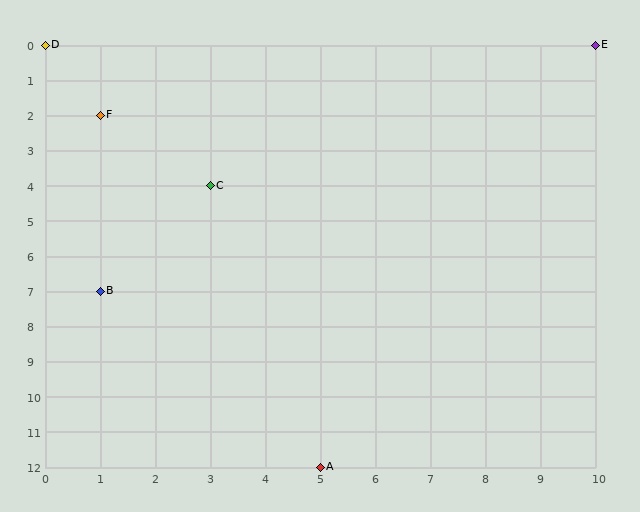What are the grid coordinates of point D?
Point D is at grid coordinates (0, 0).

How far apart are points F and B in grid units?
Points F and B are 5 rows apart.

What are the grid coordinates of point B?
Point B is at grid coordinates (1, 7).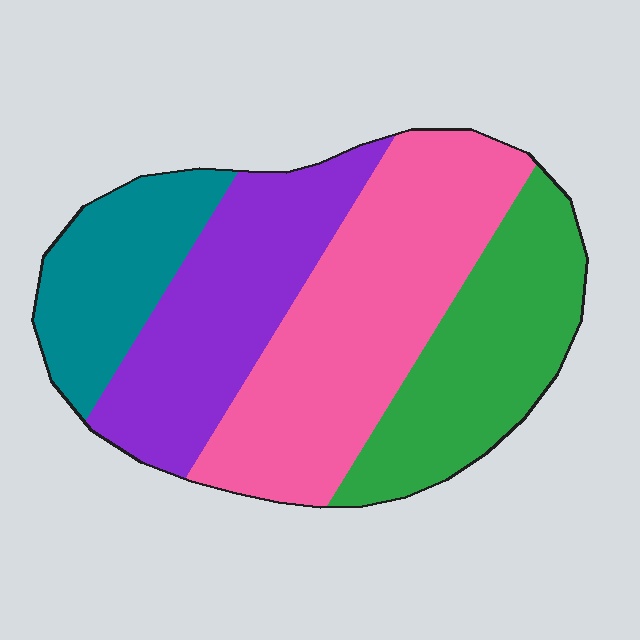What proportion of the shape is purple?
Purple covers 25% of the shape.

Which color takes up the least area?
Teal, at roughly 15%.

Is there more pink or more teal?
Pink.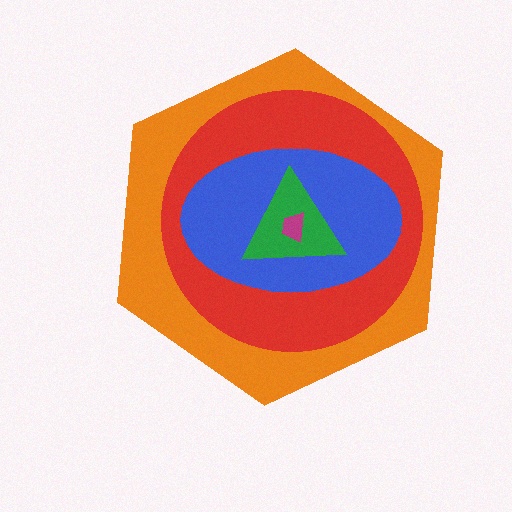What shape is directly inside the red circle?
The blue ellipse.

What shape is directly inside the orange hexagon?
The red circle.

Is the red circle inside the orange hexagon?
Yes.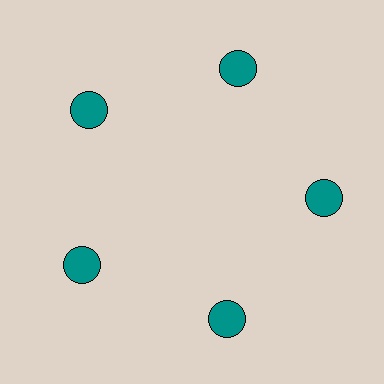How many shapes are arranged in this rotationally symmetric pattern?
There are 5 shapes, arranged in 5 groups of 1.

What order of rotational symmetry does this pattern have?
This pattern has 5-fold rotational symmetry.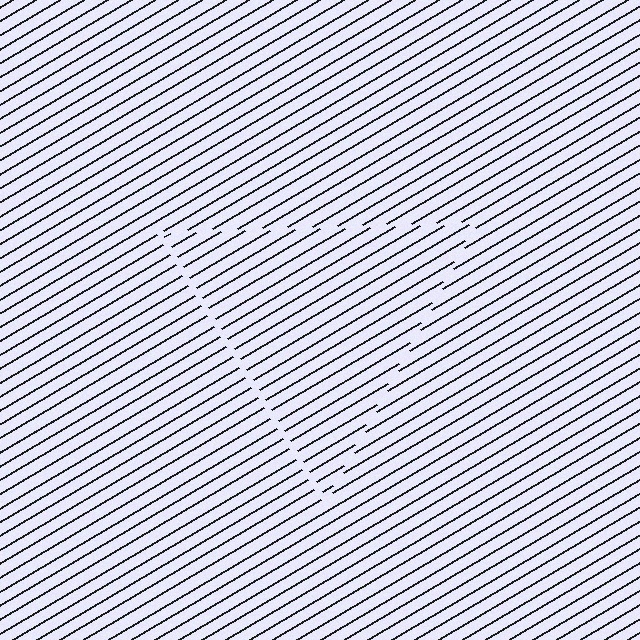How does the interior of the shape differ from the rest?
The interior of the shape contains the same grating, shifted by half a period — the contour is defined by the phase discontinuity where line-ends from the inner and outer gratings abut.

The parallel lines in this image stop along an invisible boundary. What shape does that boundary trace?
An illusory triangle. The interior of the shape contains the same grating, shifted by half a period — the contour is defined by the phase discontinuity where line-ends from the inner and outer gratings abut.